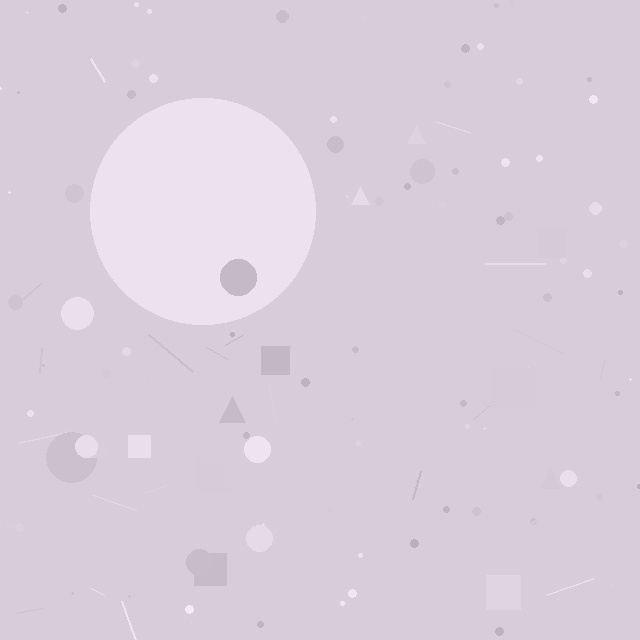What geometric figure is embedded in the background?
A circle is embedded in the background.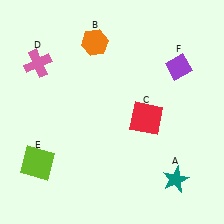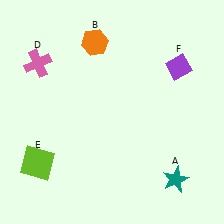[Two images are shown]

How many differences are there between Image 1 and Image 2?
There is 1 difference between the two images.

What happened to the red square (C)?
The red square (C) was removed in Image 2. It was in the bottom-right area of Image 1.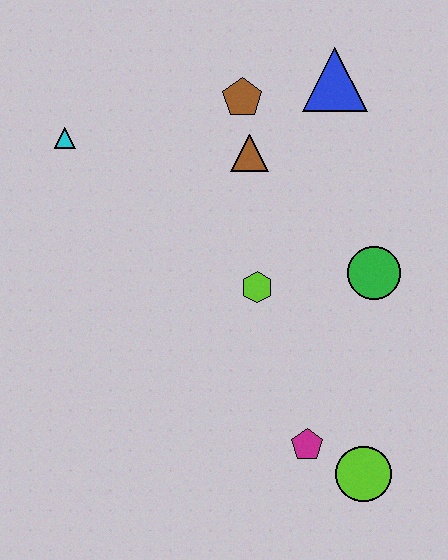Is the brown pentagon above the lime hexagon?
Yes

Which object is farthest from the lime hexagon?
The cyan triangle is farthest from the lime hexagon.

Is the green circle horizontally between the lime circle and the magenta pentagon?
No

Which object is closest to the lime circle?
The magenta pentagon is closest to the lime circle.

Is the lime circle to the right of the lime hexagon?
Yes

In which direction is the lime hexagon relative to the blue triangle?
The lime hexagon is below the blue triangle.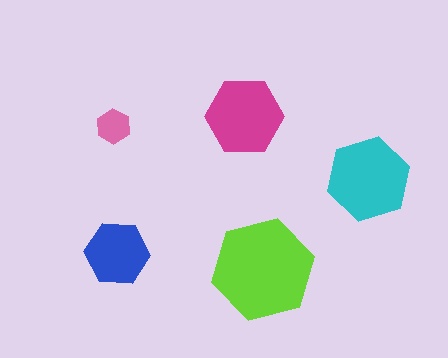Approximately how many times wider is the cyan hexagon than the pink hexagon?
About 2.5 times wider.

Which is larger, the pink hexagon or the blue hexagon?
The blue one.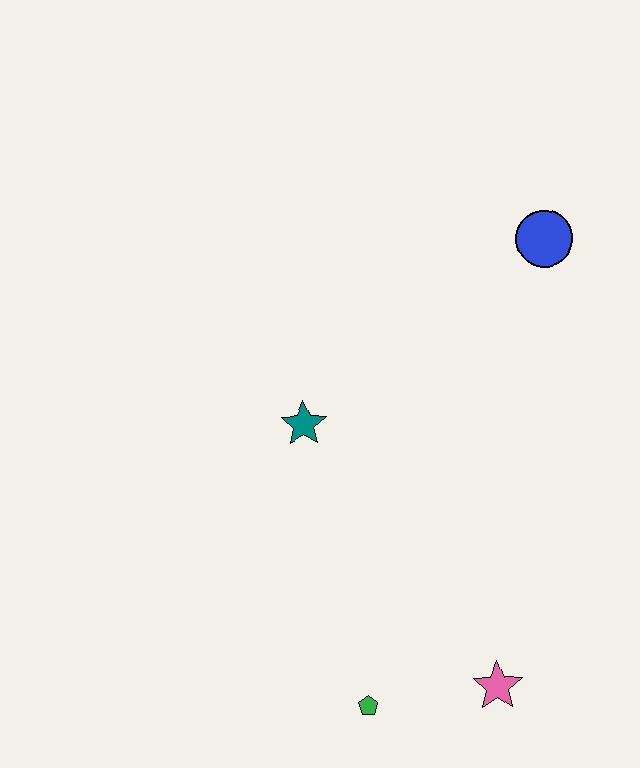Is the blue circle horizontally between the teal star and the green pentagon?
No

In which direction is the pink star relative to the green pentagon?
The pink star is to the right of the green pentagon.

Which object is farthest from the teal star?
The pink star is farthest from the teal star.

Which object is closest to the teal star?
The green pentagon is closest to the teal star.